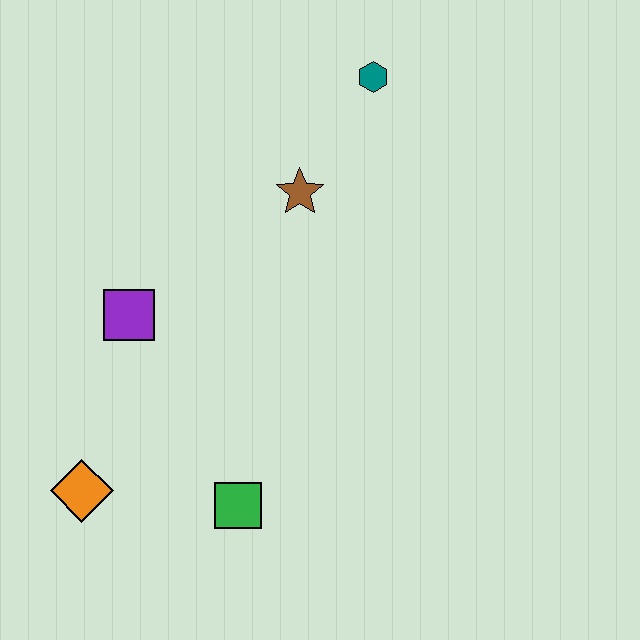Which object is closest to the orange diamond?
The green square is closest to the orange diamond.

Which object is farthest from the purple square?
The teal hexagon is farthest from the purple square.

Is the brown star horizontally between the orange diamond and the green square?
No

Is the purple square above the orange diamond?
Yes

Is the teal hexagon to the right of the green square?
Yes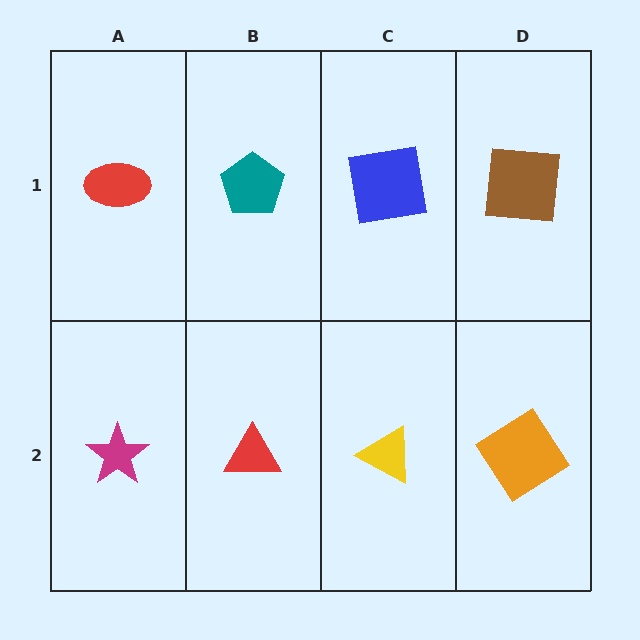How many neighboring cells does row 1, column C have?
3.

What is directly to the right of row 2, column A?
A red triangle.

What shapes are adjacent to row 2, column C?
A blue square (row 1, column C), a red triangle (row 2, column B), an orange diamond (row 2, column D).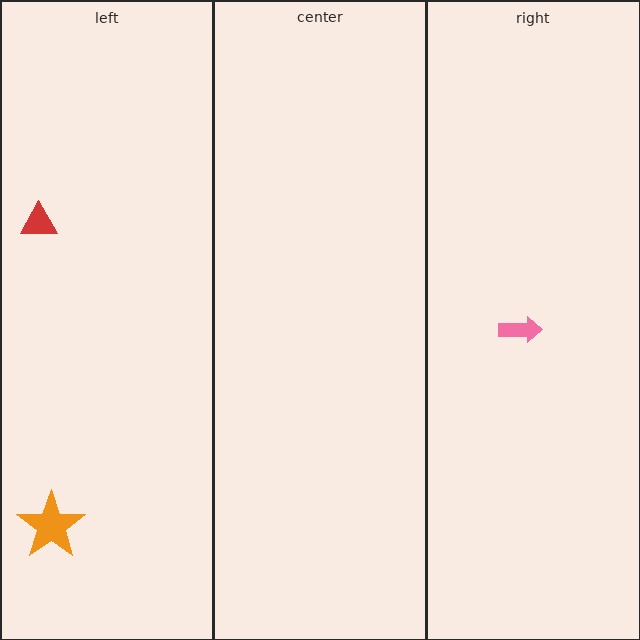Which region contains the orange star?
The left region.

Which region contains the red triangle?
The left region.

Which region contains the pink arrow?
The right region.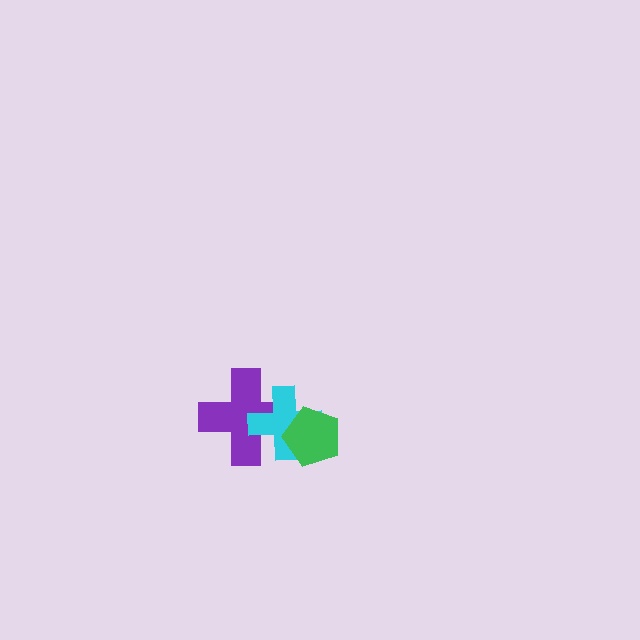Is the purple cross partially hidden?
Yes, it is partially covered by another shape.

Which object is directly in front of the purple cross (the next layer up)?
The cyan cross is directly in front of the purple cross.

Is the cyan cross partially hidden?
Yes, it is partially covered by another shape.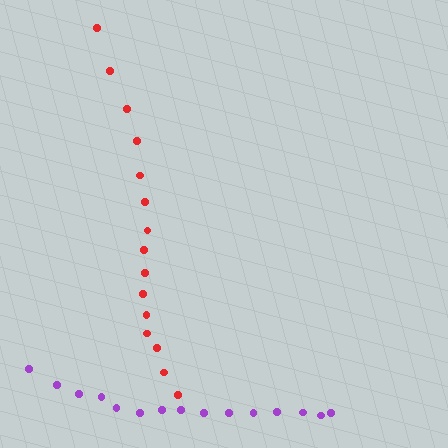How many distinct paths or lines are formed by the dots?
There are 2 distinct paths.